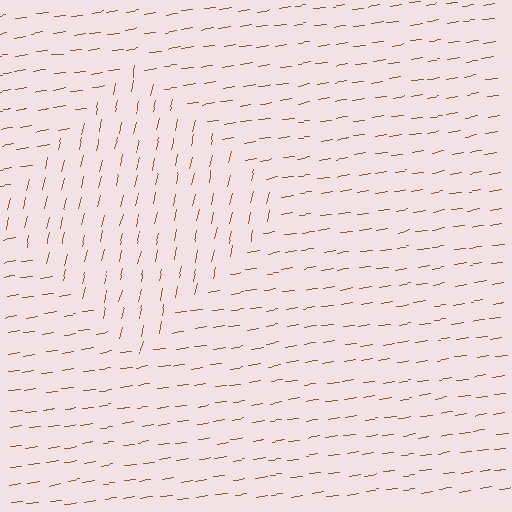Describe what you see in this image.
The image is filled with small brown line segments. A diamond region in the image has lines oriented differently from the surrounding lines, creating a visible texture boundary.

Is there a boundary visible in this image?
Yes, there is a texture boundary formed by a change in line orientation.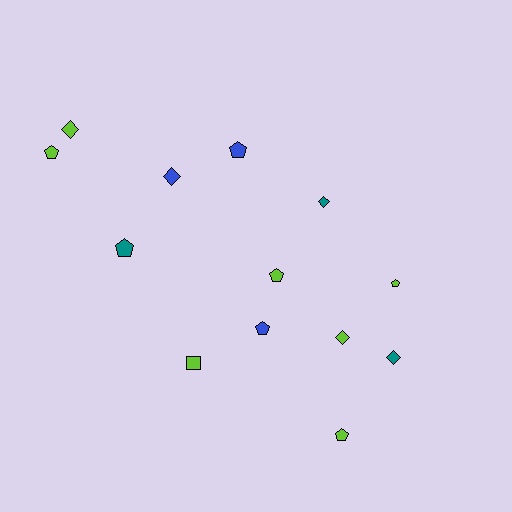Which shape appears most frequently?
Pentagon, with 7 objects.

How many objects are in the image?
There are 13 objects.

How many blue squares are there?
There are no blue squares.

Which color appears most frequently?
Lime, with 7 objects.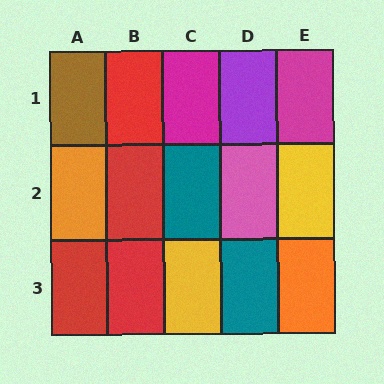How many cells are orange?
2 cells are orange.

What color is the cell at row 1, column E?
Magenta.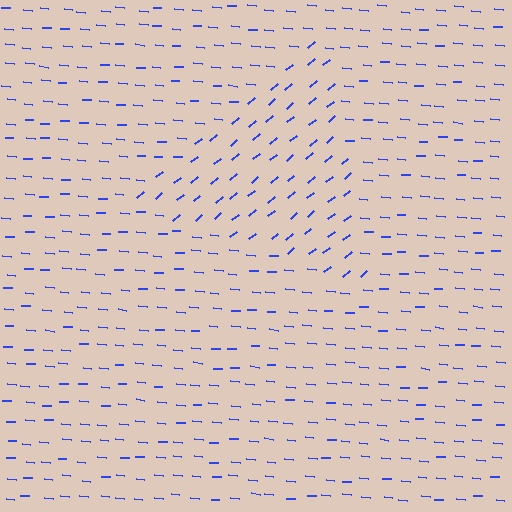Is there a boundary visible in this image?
Yes, there is a texture boundary formed by a change in line orientation.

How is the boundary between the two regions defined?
The boundary is defined purely by a change in line orientation (approximately 45 degrees difference). All lines are the same color and thickness.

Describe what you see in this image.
The image is filled with small blue line segments. A triangle region in the image has lines oriented differently from the surrounding lines, creating a visible texture boundary.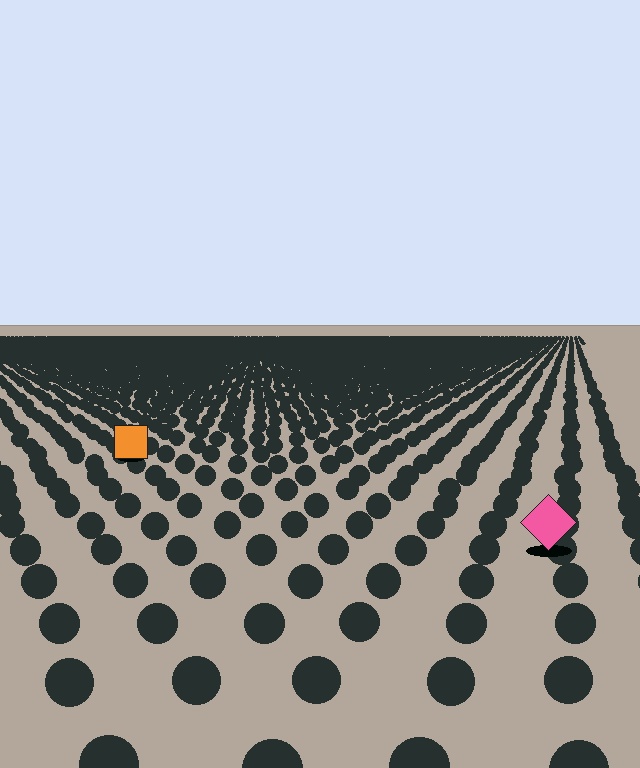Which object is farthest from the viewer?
The orange square is farthest from the viewer. It appears smaller and the ground texture around it is denser.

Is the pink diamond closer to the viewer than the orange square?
Yes. The pink diamond is closer — you can tell from the texture gradient: the ground texture is coarser near it.